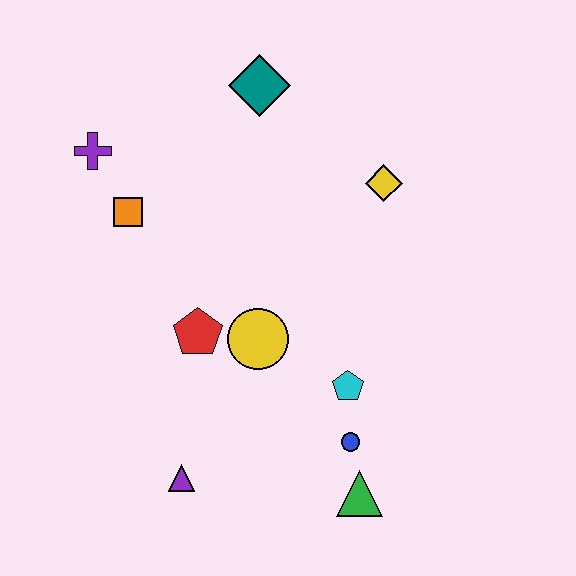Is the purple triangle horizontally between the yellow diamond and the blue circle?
No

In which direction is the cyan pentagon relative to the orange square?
The cyan pentagon is to the right of the orange square.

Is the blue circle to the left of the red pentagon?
No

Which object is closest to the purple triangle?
The red pentagon is closest to the purple triangle.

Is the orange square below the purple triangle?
No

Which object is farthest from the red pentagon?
The teal diamond is farthest from the red pentagon.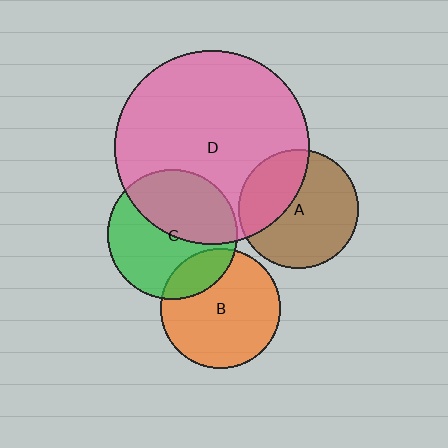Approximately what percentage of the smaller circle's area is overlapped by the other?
Approximately 45%.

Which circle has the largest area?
Circle D (pink).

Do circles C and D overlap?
Yes.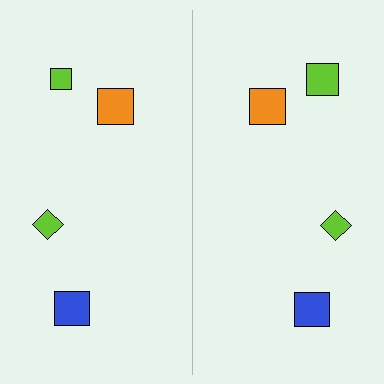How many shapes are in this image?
There are 8 shapes in this image.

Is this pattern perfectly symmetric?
No, the pattern is not perfectly symmetric. The lime square on the right side has a different size than its mirror counterpart.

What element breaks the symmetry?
The lime square on the right side has a different size than its mirror counterpart.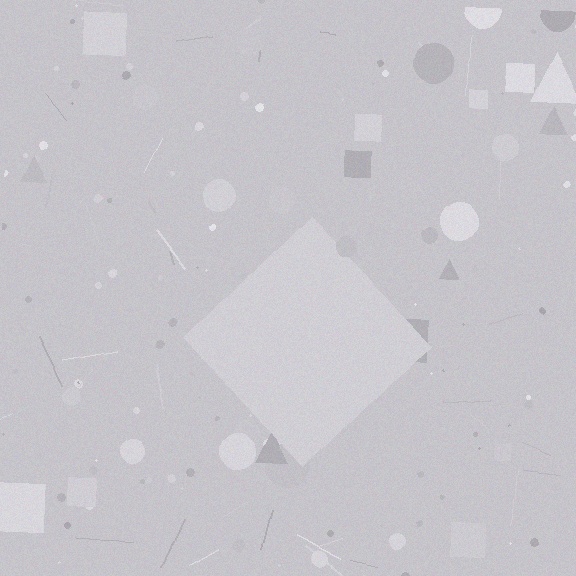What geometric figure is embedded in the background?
A diamond is embedded in the background.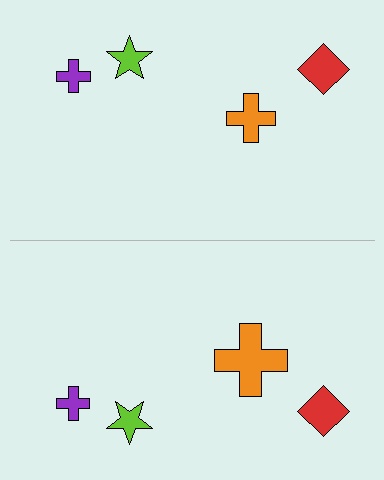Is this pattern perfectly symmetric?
No, the pattern is not perfectly symmetric. The orange cross on the bottom side has a different size than its mirror counterpart.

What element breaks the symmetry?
The orange cross on the bottom side has a different size than its mirror counterpart.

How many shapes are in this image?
There are 8 shapes in this image.